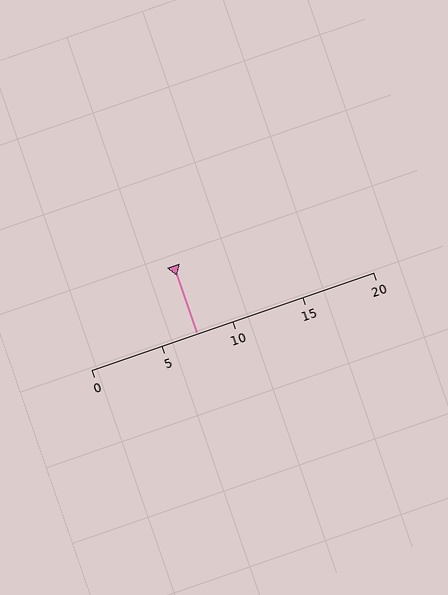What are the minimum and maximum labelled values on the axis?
The axis runs from 0 to 20.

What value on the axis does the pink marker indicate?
The marker indicates approximately 7.5.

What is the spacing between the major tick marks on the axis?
The major ticks are spaced 5 apart.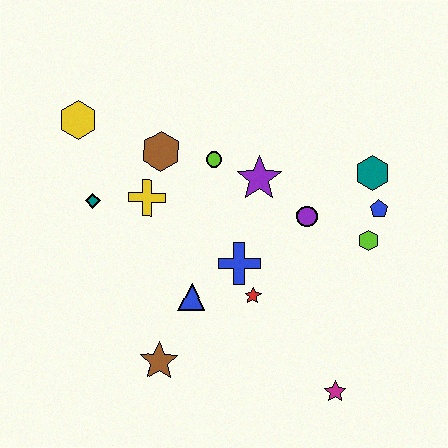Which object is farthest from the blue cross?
The yellow hexagon is farthest from the blue cross.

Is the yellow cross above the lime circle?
No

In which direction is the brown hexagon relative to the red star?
The brown hexagon is above the red star.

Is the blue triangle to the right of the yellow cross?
Yes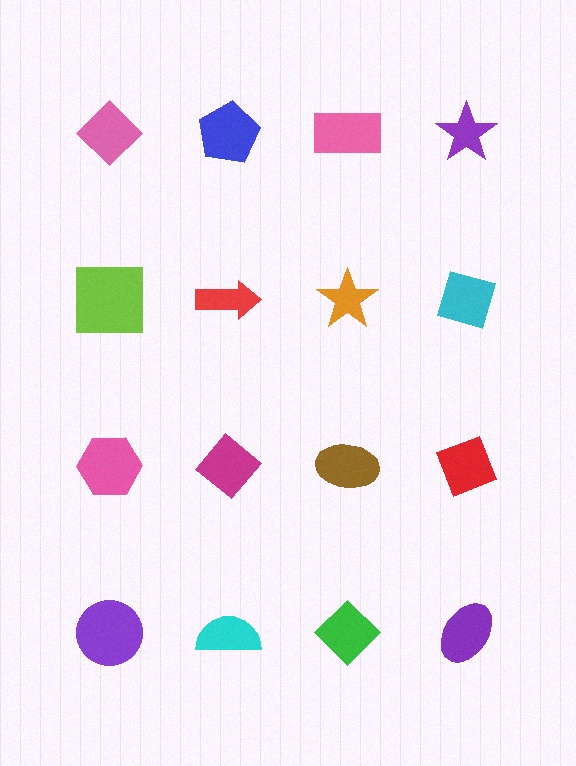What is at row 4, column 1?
A purple circle.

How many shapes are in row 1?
4 shapes.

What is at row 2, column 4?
A cyan diamond.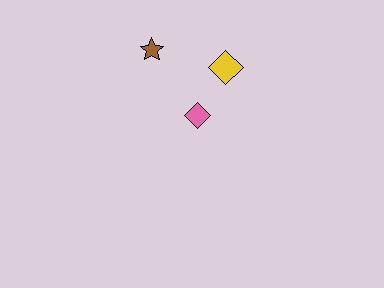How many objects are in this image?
There are 3 objects.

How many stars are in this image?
There is 1 star.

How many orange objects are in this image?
There are no orange objects.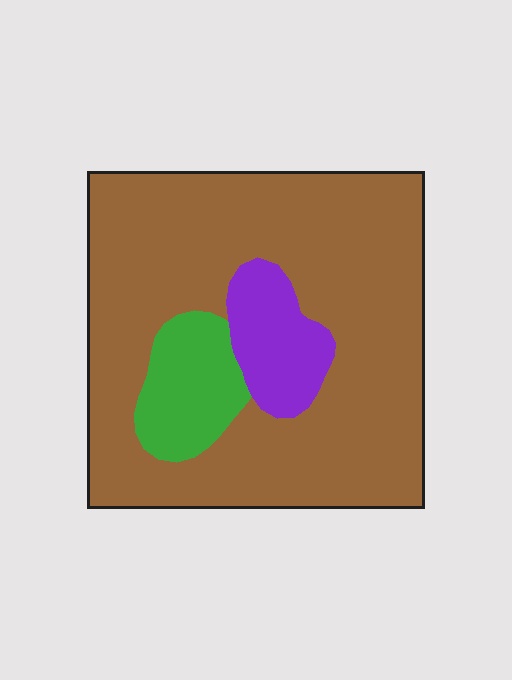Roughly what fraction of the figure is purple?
Purple takes up about one tenth (1/10) of the figure.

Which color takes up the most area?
Brown, at roughly 80%.